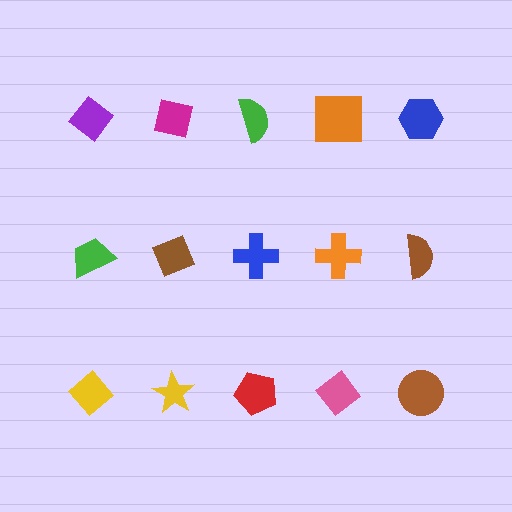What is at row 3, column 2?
A yellow star.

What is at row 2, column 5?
A brown semicircle.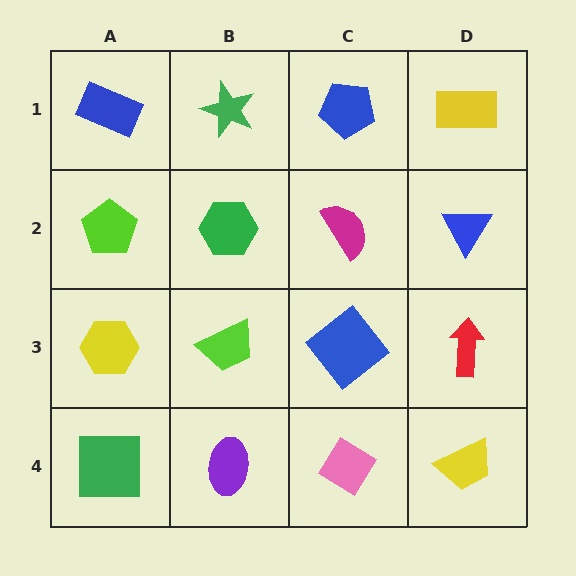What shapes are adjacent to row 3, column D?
A blue triangle (row 2, column D), a yellow trapezoid (row 4, column D), a blue diamond (row 3, column C).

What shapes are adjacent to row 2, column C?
A blue pentagon (row 1, column C), a blue diamond (row 3, column C), a green hexagon (row 2, column B), a blue triangle (row 2, column D).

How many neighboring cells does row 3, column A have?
3.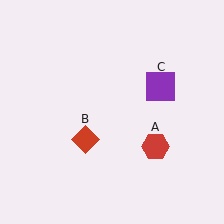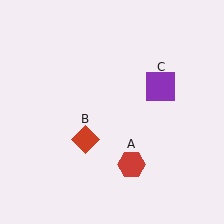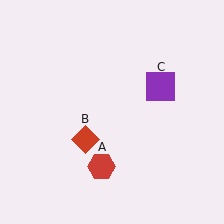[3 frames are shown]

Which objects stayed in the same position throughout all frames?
Red diamond (object B) and purple square (object C) remained stationary.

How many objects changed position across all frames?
1 object changed position: red hexagon (object A).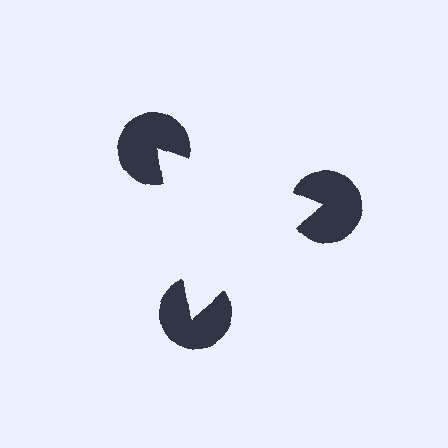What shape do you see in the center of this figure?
An illusory triangle — its edges are inferred from the aligned wedge cuts in the pac-man discs, not physically drawn.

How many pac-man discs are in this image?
There are 3 — one at each vertex of the illusory triangle.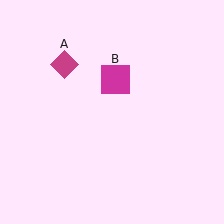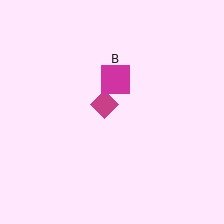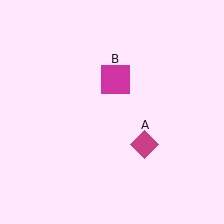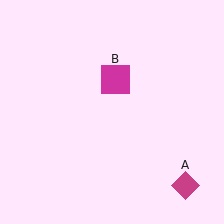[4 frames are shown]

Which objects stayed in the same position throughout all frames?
Magenta square (object B) remained stationary.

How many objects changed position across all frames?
1 object changed position: magenta diamond (object A).